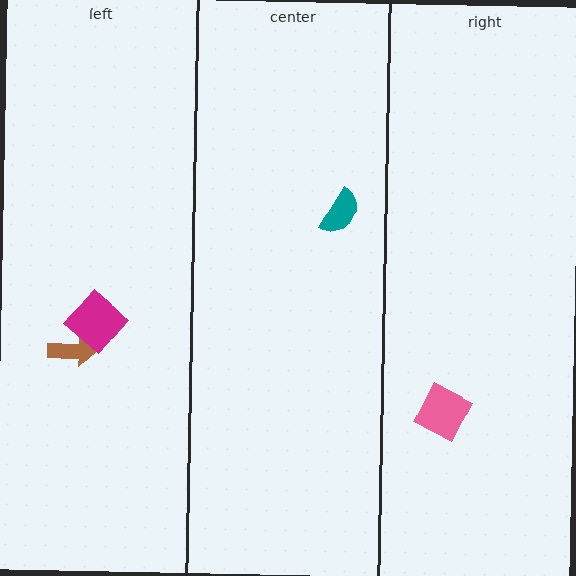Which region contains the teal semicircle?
The center region.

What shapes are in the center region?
The teal semicircle.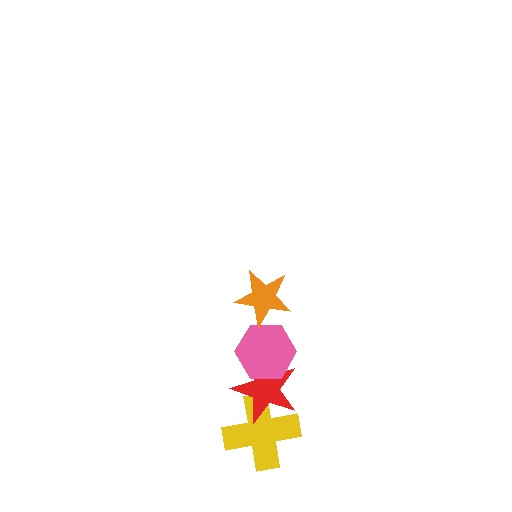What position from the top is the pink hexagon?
The pink hexagon is 2nd from the top.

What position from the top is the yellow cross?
The yellow cross is 4th from the top.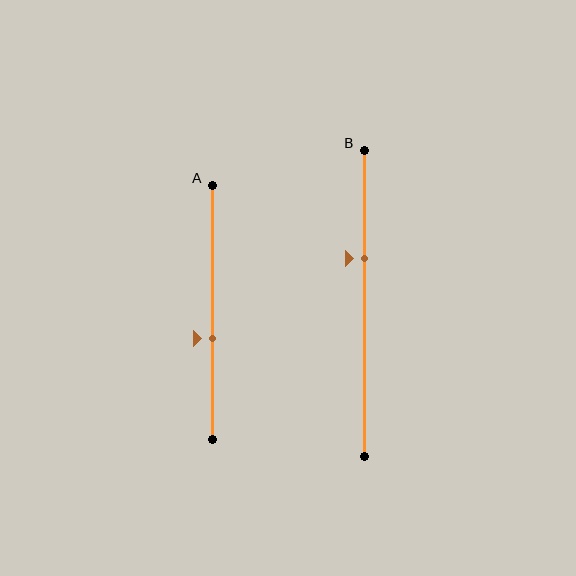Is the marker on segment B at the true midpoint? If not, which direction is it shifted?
No, the marker on segment B is shifted upward by about 15% of the segment length.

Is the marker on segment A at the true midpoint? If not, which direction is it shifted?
No, the marker on segment A is shifted downward by about 10% of the segment length.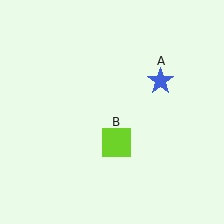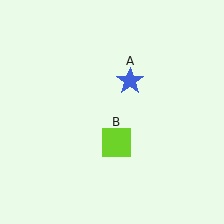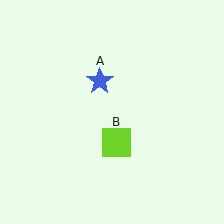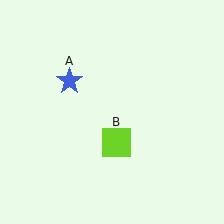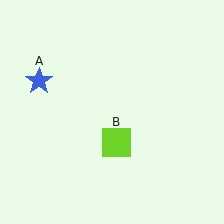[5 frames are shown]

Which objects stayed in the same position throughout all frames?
Lime square (object B) remained stationary.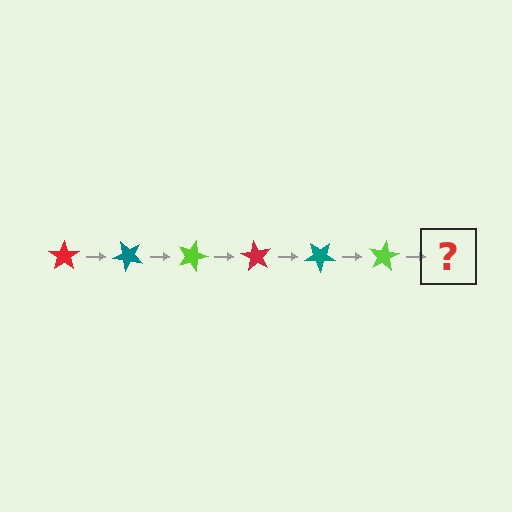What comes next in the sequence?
The next element should be a red star, rotated 270 degrees from the start.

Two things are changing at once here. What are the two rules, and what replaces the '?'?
The two rules are that it rotates 45 degrees each step and the color cycles through red, teal, and lime. The '?' should be a red star, rotated 270 degrees from the start.